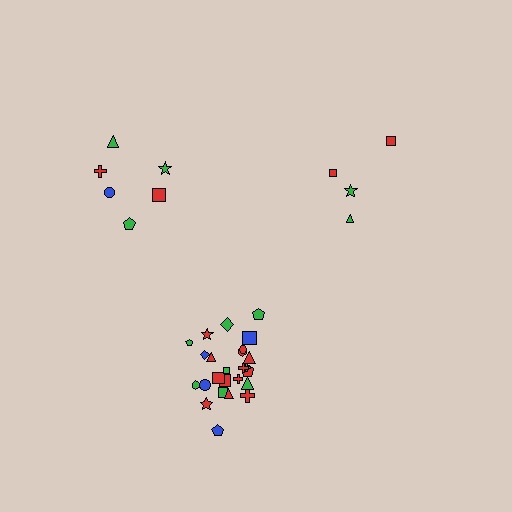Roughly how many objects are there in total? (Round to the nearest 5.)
Roughly 35 objects in total.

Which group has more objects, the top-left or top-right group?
The top-left group.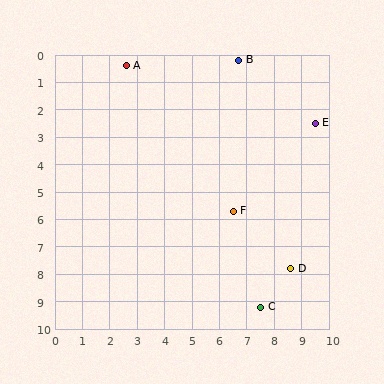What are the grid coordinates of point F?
Point F is at approximately (6.5, 5.7).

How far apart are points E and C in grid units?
Points E and C are about 7.0 grid units apart.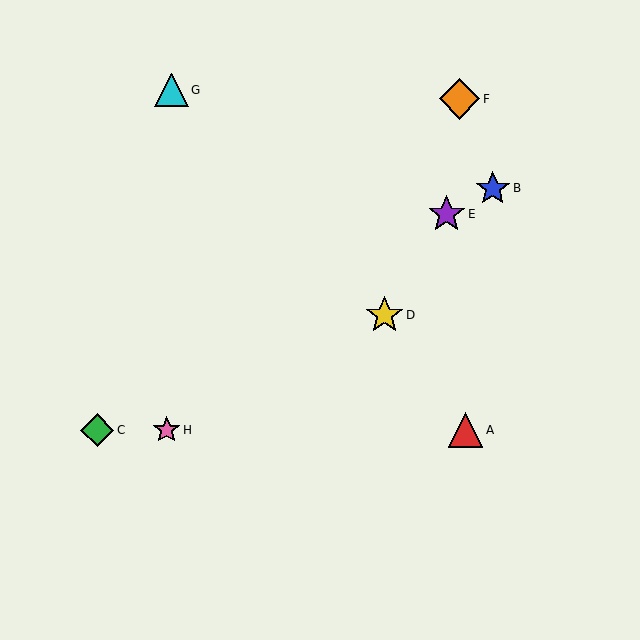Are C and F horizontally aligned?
No, C is at y≈430 and F is at y≈99.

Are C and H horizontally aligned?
Yes, both are at y≈430.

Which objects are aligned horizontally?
Objects A, C, H are aligned horizontally.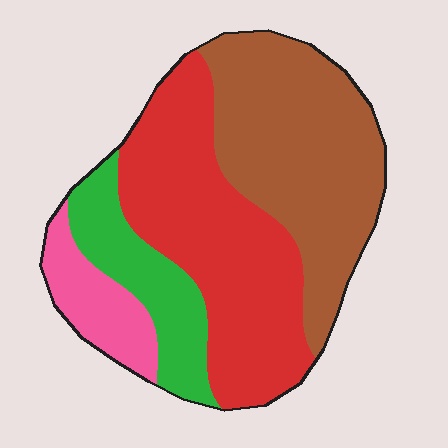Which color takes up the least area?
Pink, at roughly 10%.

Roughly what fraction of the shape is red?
Red takes up about three eighths (3/8) of the shape.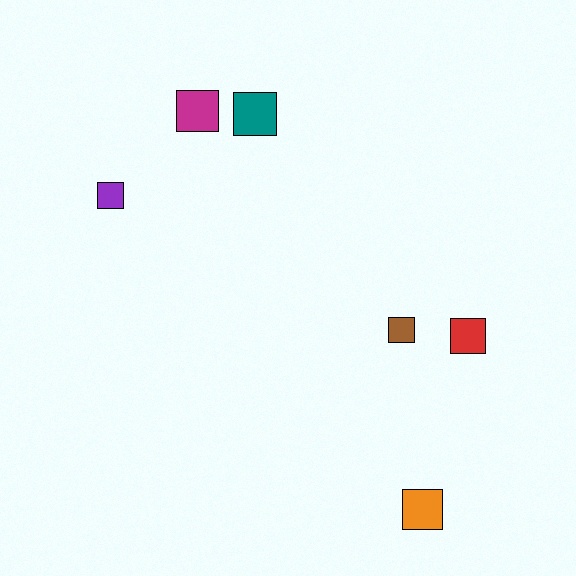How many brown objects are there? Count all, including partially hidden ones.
There is 1 brown object.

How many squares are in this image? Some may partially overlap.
There are 6 squares.